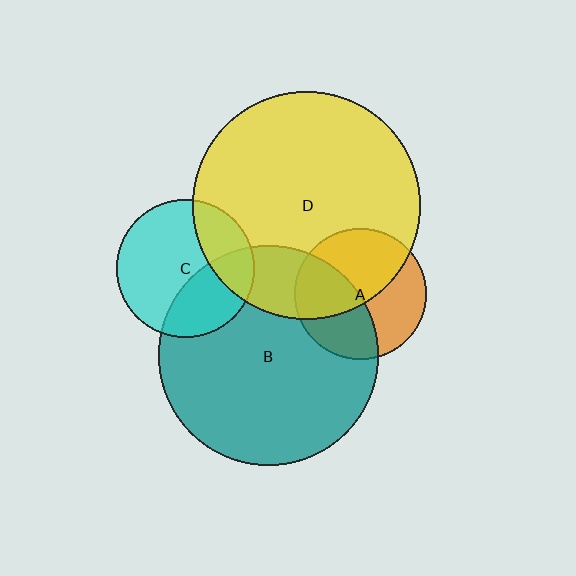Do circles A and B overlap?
Yes.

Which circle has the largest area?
Circle D (yellow).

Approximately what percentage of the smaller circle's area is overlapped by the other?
Approximately 45%.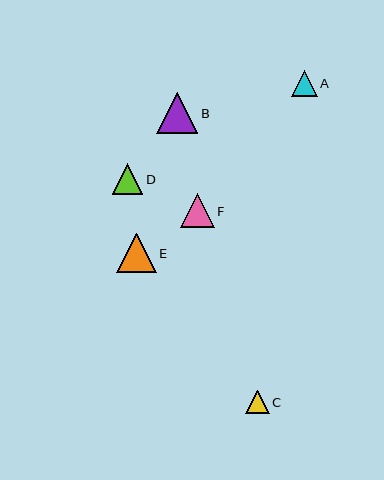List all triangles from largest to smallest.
From largest to smallest: B, E, F, D, A, C.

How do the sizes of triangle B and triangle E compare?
Triangle B and triangle E are approximately the same size.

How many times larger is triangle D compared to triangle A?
Triangle D is approximately 1.2 times the size of triangle A.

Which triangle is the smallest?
Triangle C is the smallest with a size of approximately 24 pixels.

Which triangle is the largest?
Triangle B is the largest with a size of approximately 41 pixels.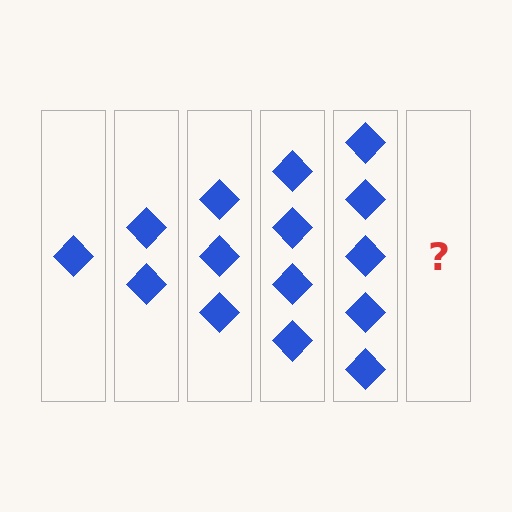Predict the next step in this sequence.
The next step is 6 diamonds.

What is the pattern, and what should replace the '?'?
The pattern is that each step adds one more diamond. The '?' should be 6 diamonds.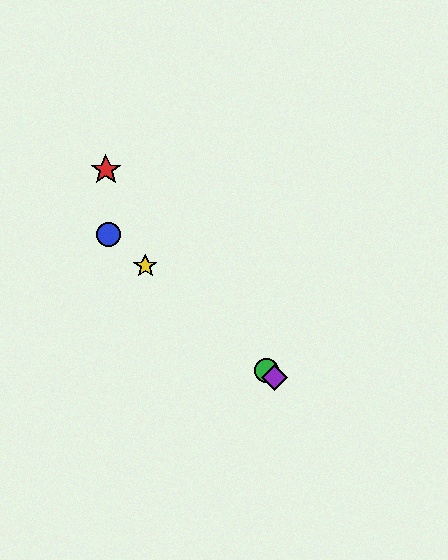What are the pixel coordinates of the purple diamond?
The purple diamond is at (275, 378).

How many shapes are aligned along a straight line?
4 shapes (the blue circle, the green circle, the yellow star, the purple diamond) are aligned along a straight line.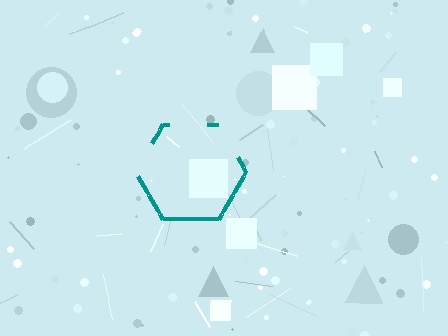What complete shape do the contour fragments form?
The contour fragments form a hexagon.